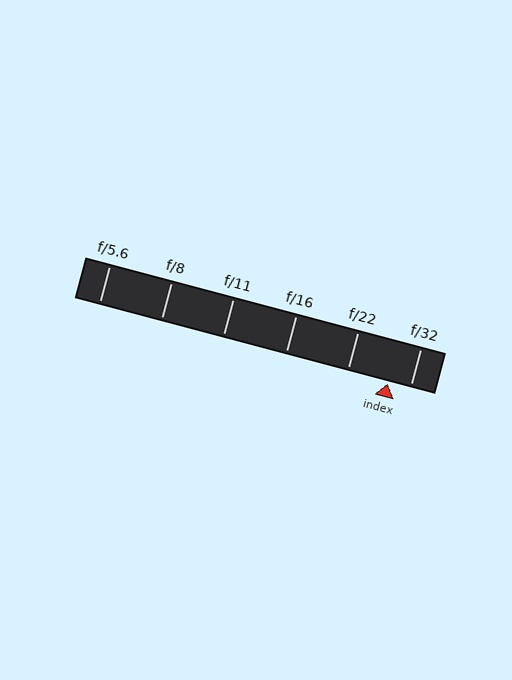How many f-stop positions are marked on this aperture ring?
There are 6 f-stop positions marked.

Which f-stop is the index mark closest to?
The index mark is closest to f/32.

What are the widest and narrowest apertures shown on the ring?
The widest aperture shown is f/5.6 and the narrowest is f/32.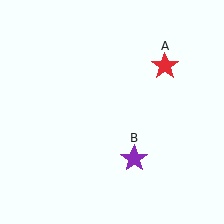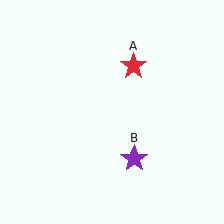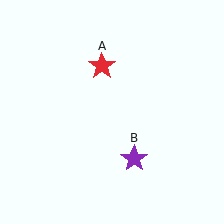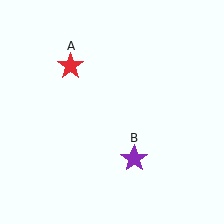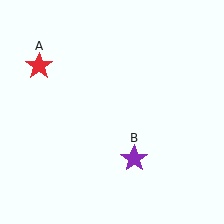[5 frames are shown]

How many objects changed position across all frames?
1 object changed position: red star (object A).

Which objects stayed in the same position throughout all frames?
Purple star (object B) remained stationary.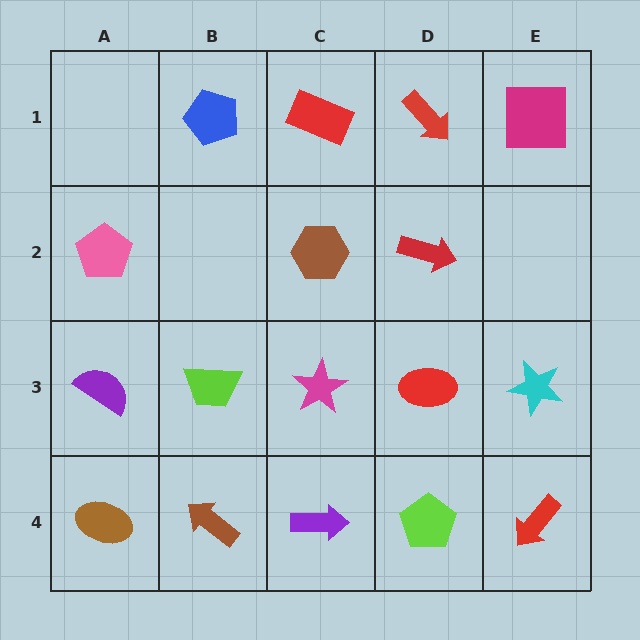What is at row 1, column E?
A magenta square.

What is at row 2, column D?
A red arrow.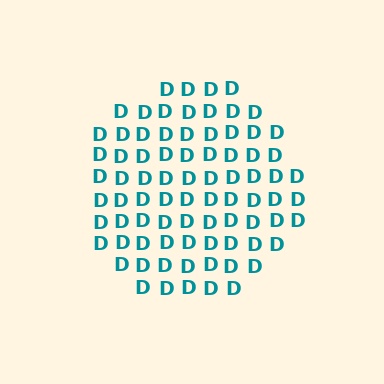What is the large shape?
The large shape is a circle.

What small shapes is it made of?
It is made of small letter D's.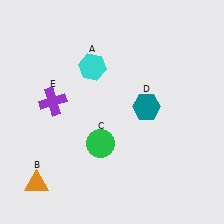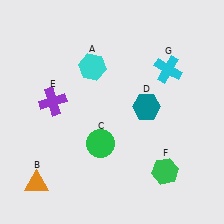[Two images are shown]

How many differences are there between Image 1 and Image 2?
There are 2 differences between the two images.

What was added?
A green hexagon (F), a cyan cross (G) were added in Image 2.